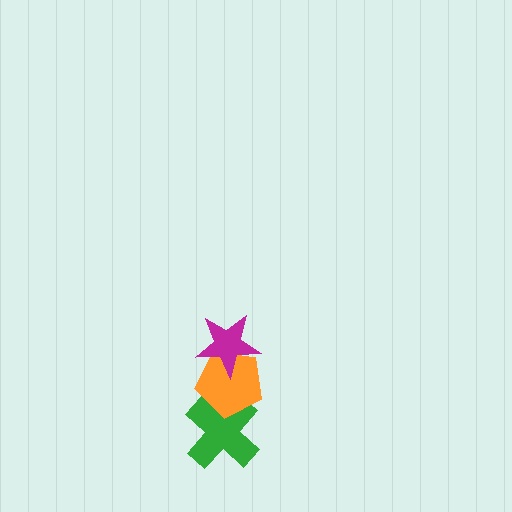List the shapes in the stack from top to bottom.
From top to bottom: the magenta star, the orange pentagon, the green cross.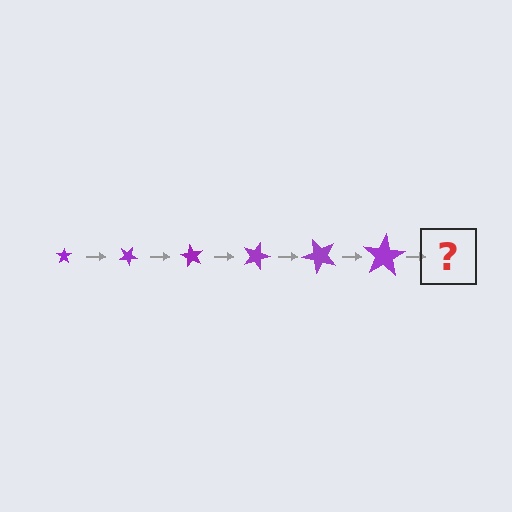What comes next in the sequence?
The next element should be a star, larger than the previous one and rotated 180 degrees from the start.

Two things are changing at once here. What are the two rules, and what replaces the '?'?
The two rules are that the star grows larger each step and it rotates 30 degrees each step. The '?' should be a star, larger than the previous one and rotated 180 degrees from the start.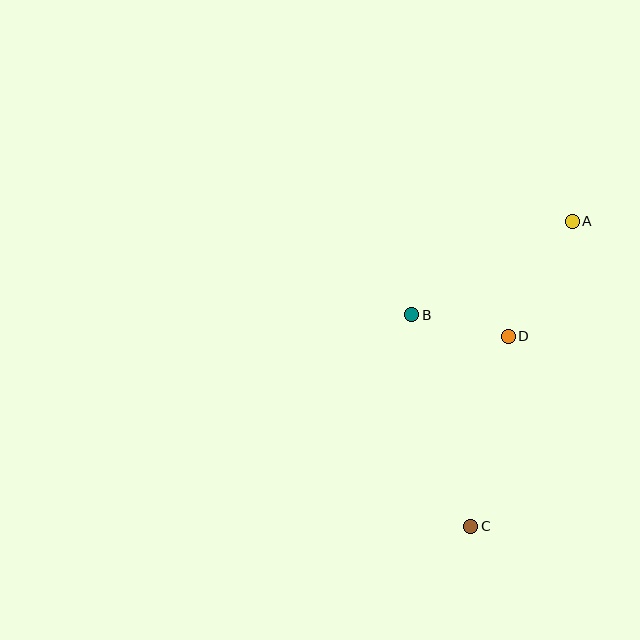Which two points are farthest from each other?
Points A and C are farthest from each other.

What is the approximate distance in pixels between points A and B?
The distance between A and B is approximately 186 pixels.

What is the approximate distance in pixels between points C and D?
The distance between C and D is approximately 194 pixels.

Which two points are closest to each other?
Points B and D are closest to each other.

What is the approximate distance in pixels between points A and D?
The distance between A and D is approximately 131 pixels.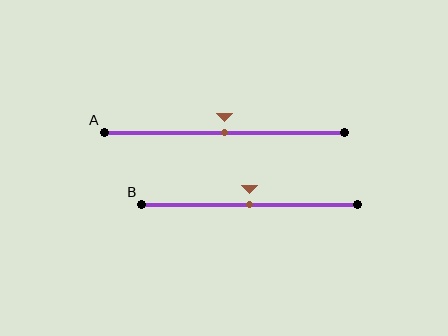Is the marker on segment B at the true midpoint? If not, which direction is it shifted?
Yes, the marker on segment B is at the true midpoint.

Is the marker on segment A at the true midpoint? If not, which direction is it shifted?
Yes, the marker on segment A is at the true midpoint.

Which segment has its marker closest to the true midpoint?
Segment A has its marker closest to the true midpoint.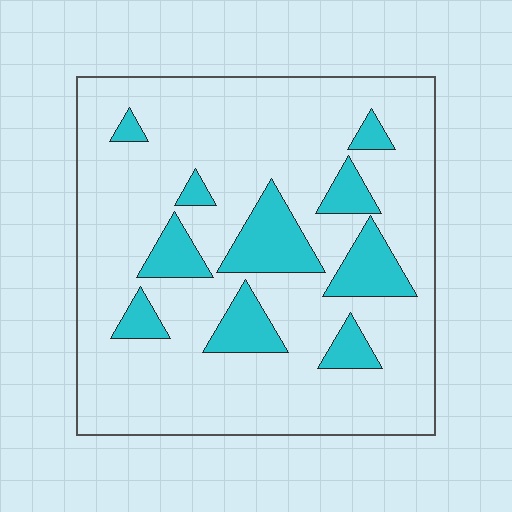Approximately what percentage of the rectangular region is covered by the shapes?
Approximately 20%.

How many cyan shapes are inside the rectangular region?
10.